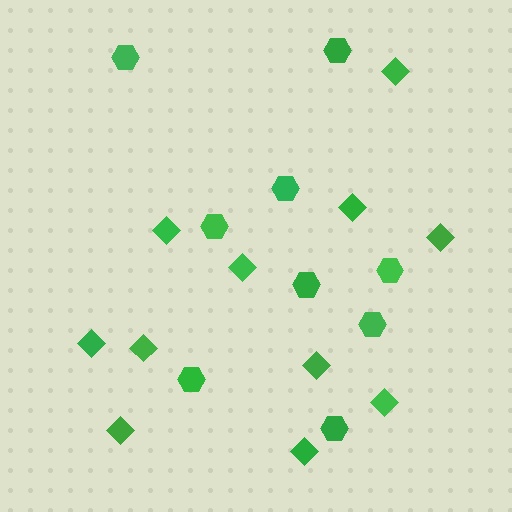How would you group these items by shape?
There are 2 groups: one group of hexagons (9) and one group of diamonds (11).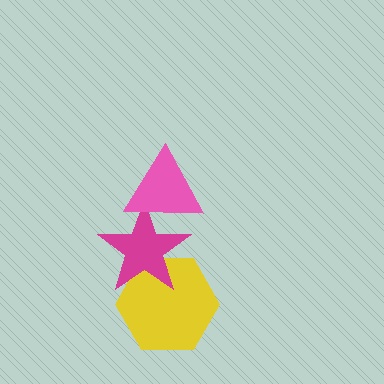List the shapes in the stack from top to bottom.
From top to bottom: the pink triangle, the magenta star, the yellow hexagon.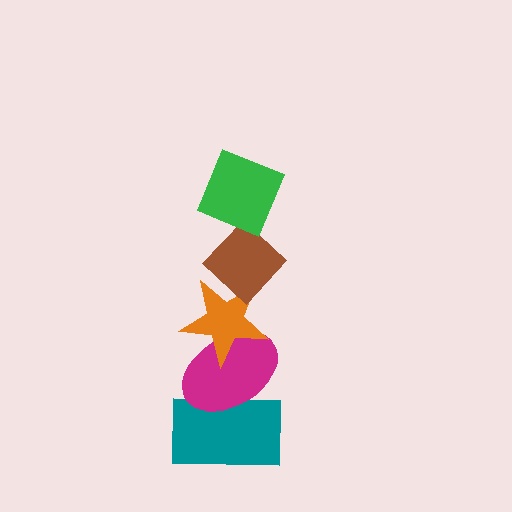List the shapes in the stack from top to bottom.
From top to bottom: the green diamond, the brown diamond, the orange star, the magenta ellipse, the teal rectangle.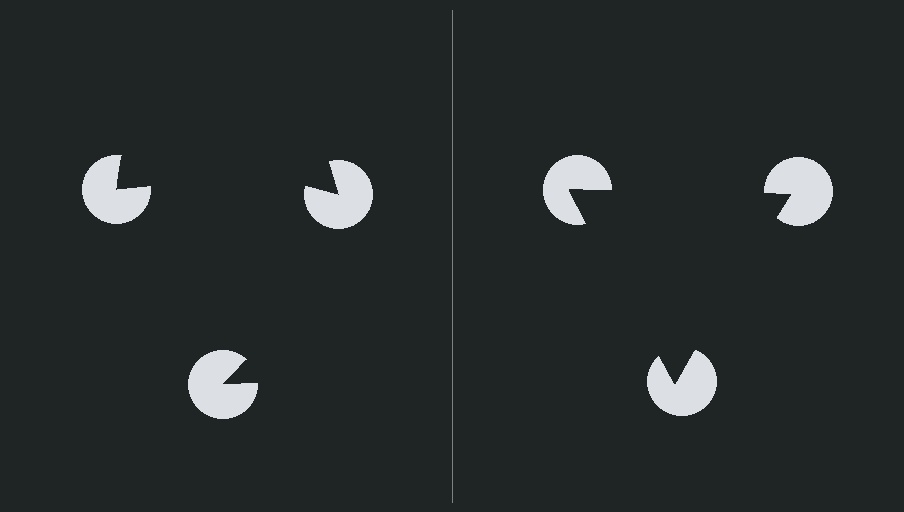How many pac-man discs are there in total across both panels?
6 — 3 on each side.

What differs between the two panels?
The pac-man discs are positioned identically on both sides; only the wedge orientations differ. On the right they align to a triangle; on the left they are misaligned.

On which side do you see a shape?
An illusory triangle appears on the right side. On the left side the wedge cuts are rotated, so no coherent shape forms.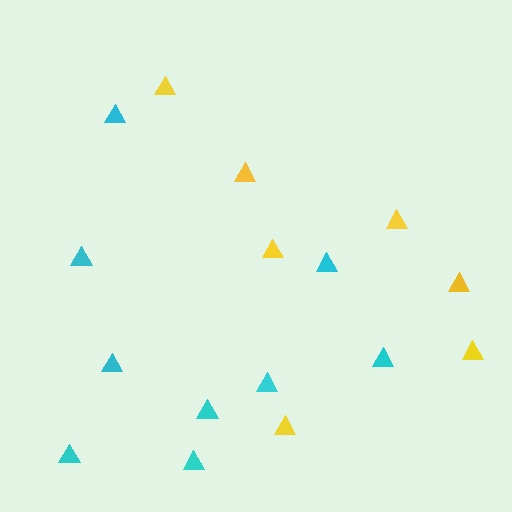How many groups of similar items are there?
There are 2 groups: one group of yellow triangles (7) and one group of cyan triangles (9).